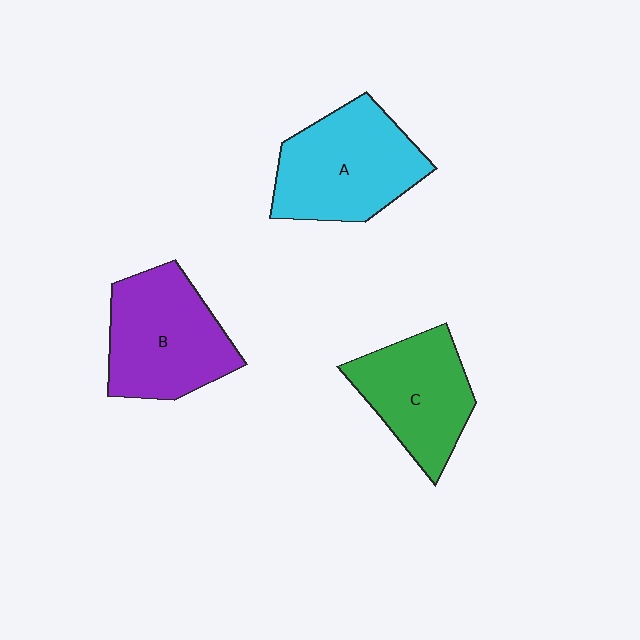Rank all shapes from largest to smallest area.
From largest to smallest: A (cyan), B (purple), C (green).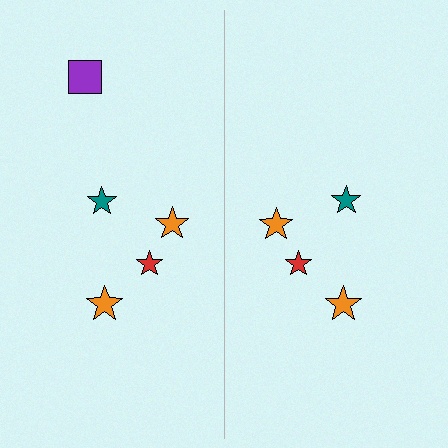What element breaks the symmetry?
A purple square is missing from the right side.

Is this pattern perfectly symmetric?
No, the pattern is not perfectly symmetric. A purple square is missing from the right side.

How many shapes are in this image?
There are 9 shapes in this image.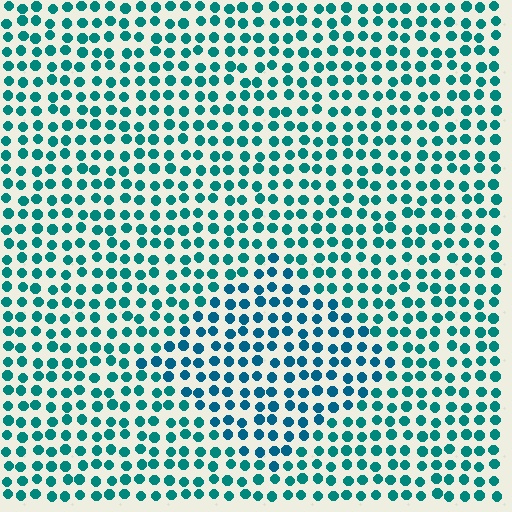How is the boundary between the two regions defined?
The boundary is defined purely by a slight shift in hue (about 20 degrees). Spacing, size, and orientation are identical on both sides.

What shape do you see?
I see a diamond.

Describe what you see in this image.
The image is filled with small teal elements in a uniform arrangement. A diamond-shaped region is visible where the elements are tinted to a slightly different hue, forming a subtle color boundary.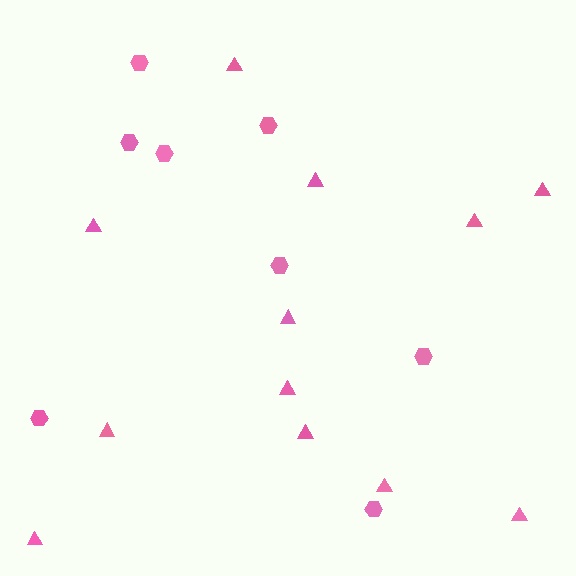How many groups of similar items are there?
There are 2 groups: one group of hexagons (8) and one group of triangles (12).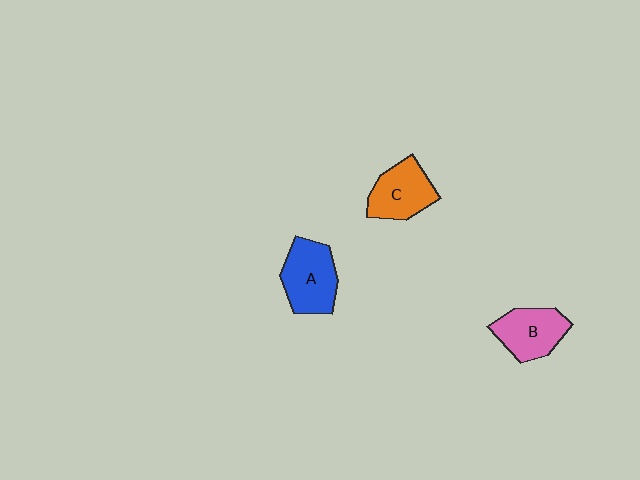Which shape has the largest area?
Shape A (blue).